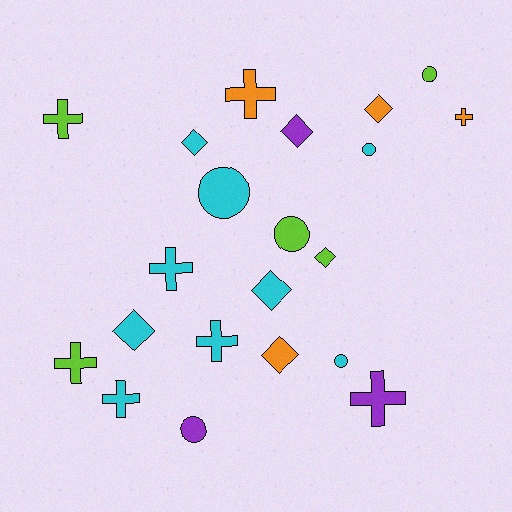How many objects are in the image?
There are 21 objects.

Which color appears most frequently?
Cyan, with 9 objects.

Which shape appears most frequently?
Cross, with 8 objects.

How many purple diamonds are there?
There is 1 purple diamond.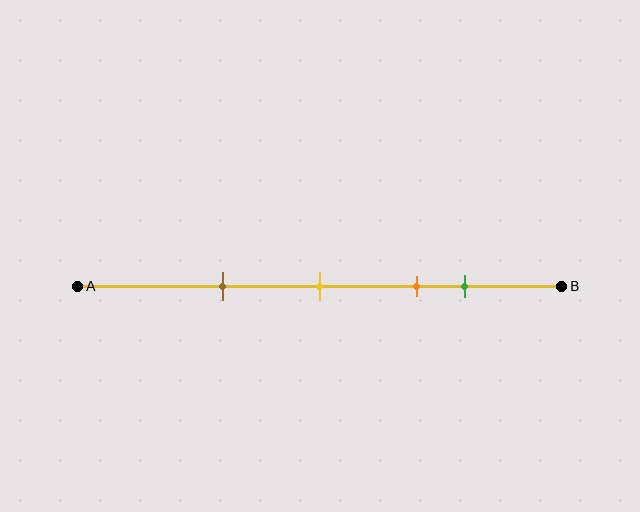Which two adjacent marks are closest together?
The orange and green marks are the closest adjacent pair.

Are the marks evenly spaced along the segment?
No, the marks are not evenly spaced.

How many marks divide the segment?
There are 4 marks dividing the segment.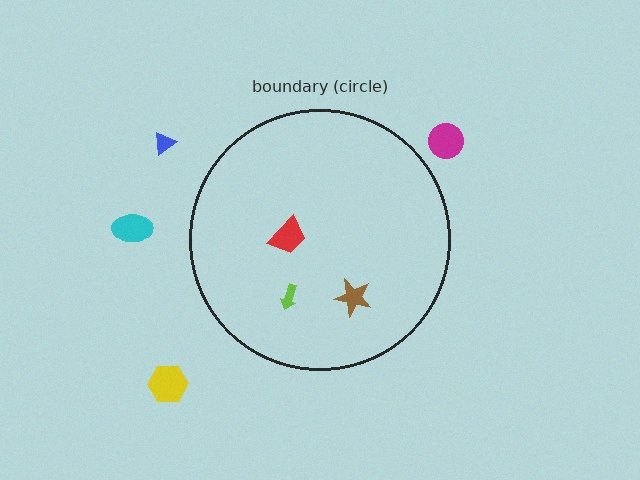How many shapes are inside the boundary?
3 inside, 4 outside.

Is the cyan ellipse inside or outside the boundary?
Outside.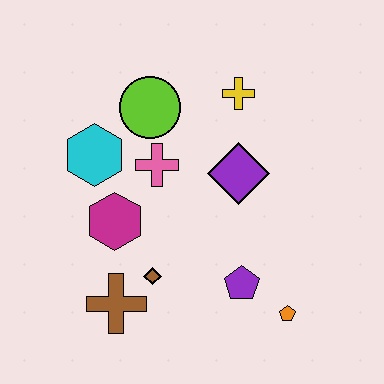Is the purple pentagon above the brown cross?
Yes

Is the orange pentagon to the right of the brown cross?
Yes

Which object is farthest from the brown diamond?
The yellow cross is farthest from the brown diamond.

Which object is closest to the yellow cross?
The purple diamond is closest to the yellow cross.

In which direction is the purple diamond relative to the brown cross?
The purple diamond is above the brown cross.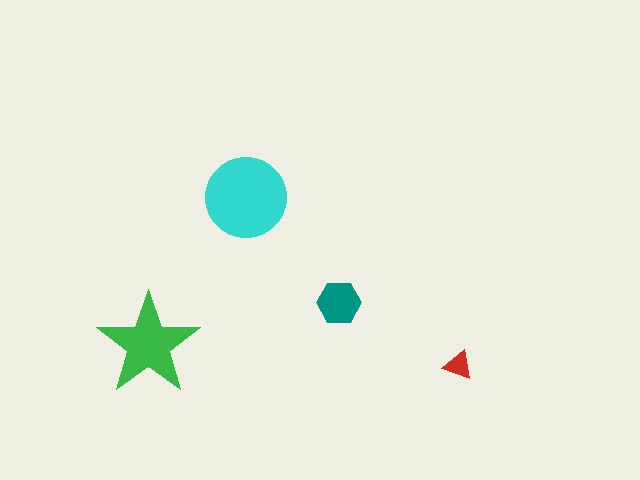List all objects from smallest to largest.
The red triangle, the teal hexagon, the green star, the cyan circle.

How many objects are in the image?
There are 4 objects in the image.